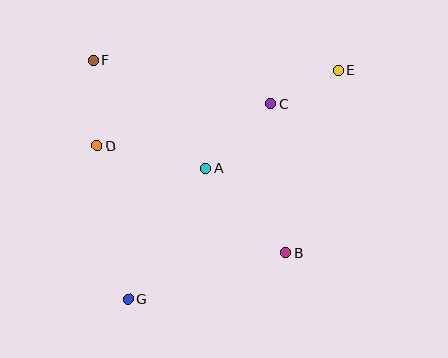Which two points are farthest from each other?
Points E and G are farthest from each other.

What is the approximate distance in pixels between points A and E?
The distance between A and E is approximately 165 pixels.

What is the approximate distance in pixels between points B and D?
The distance between B and D is approximately 217 pixels.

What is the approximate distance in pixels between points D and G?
The distance between D and G is approximately 157 pixels.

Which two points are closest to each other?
Points C and E are closest to each other.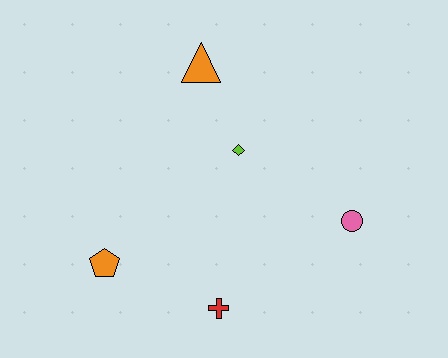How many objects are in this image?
There are 5 objects.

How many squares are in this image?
There are no squares.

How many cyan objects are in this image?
There are no cyan objects.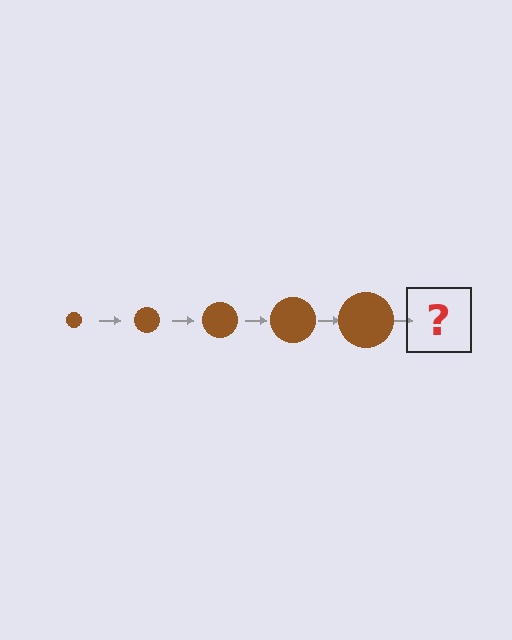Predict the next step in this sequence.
The next step is a brown circle, larger than the previous one.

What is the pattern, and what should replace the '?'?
The pattern is that the circle gets progressively larger each step. The '?' should be a brown circle, larger than the previous one.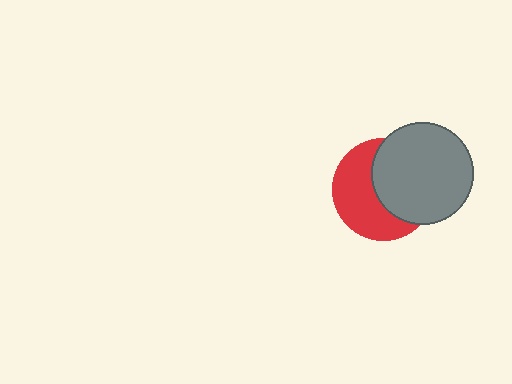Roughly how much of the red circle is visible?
About half of it is visible (roughly 51%).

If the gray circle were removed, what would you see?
You would see the complete red circle.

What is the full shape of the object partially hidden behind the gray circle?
The partially hidden object is a red circle.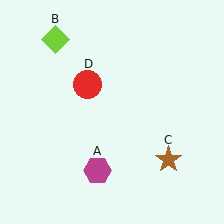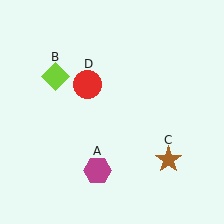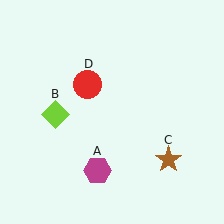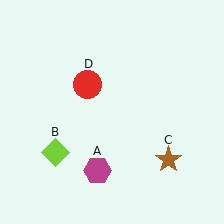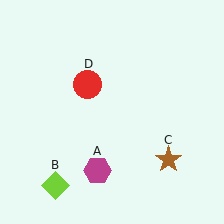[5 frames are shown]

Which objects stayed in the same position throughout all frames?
Magenta hexagon (object A) and brown star (object C) and red circle (object D) remained stationary.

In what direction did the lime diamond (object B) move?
The lime diamond (object B) moved down.